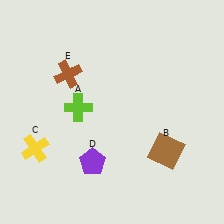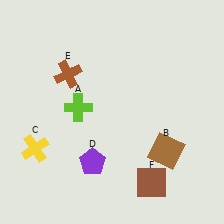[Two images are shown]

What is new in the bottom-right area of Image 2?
A brown square (F) was added in the bottom-right area of Image 2.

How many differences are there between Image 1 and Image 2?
There is 1 difference between the two images.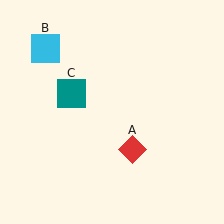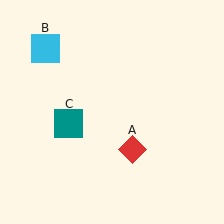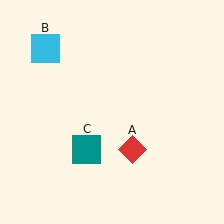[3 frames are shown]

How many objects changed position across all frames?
1 object changed position: teal square (object C).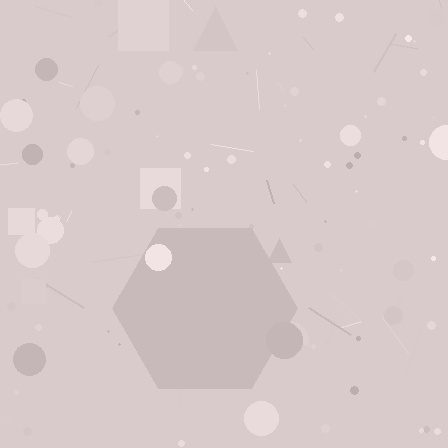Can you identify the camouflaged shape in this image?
The camouflaged shape is a hexagon.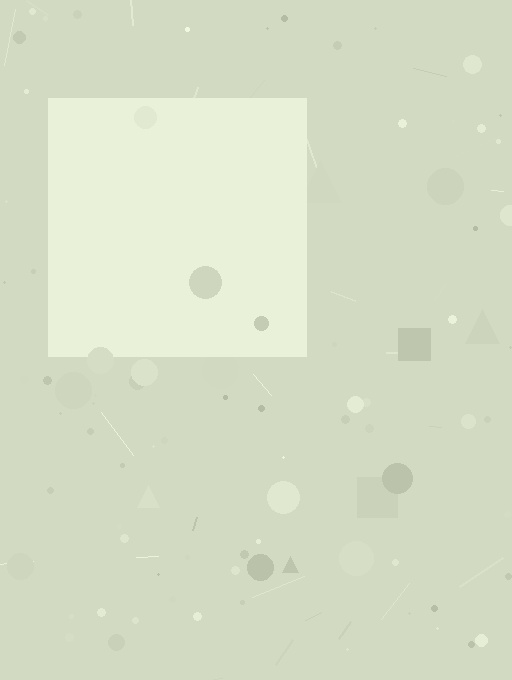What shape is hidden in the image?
A square is hidden in the image.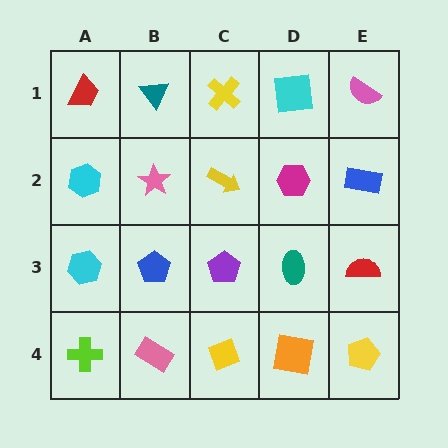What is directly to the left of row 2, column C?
A pink star.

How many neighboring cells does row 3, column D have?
4.